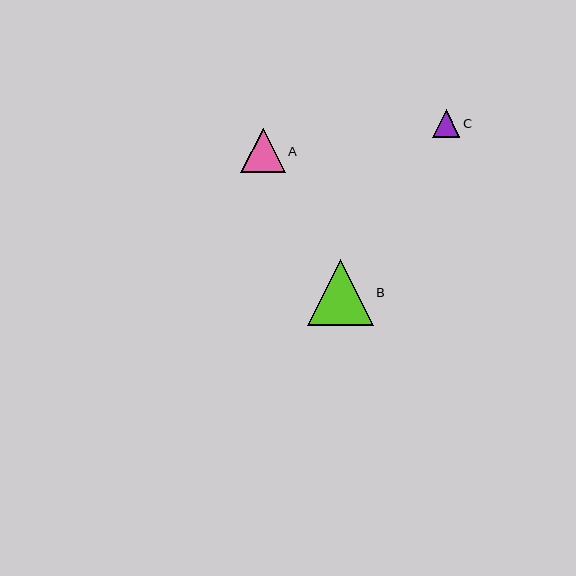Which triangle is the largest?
Triangle B is the largest with a size of approximately 66 pixels.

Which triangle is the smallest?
Triangle C is the smallest with a size of approximately 28 pixels.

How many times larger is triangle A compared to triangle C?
Triangle A is approximately 1.6 times the size of triangle C.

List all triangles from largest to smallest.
From largest to smallest: B, A, C.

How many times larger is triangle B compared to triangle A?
Triangle B is approximately 1.5 times the size of triangle A.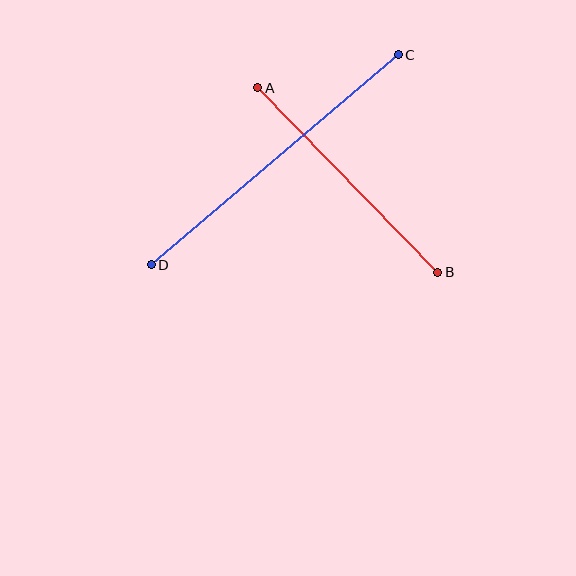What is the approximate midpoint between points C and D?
The midpoint is at approximately (275, 160) pixels.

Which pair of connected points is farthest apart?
Points C and D are farthest apart.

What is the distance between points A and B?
The distance is approximately 258 pixels.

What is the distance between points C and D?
The distance is approximately 324 pixels.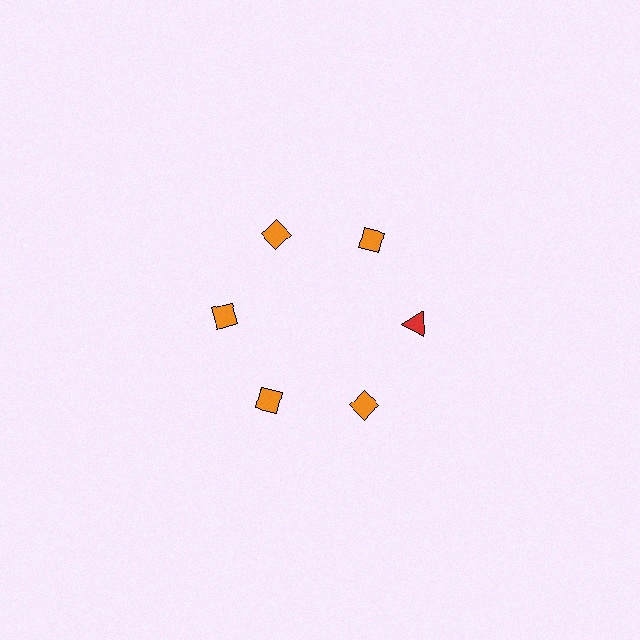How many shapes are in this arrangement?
There are 6 shapes arranged in a ring pattern.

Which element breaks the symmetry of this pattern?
The red triangle at roughly the 3 o'clock position breaks the symmetry. All other shapes are orange diamonds.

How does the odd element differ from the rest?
It differs in both color (red instead of orange) and shape (triangle instead of diamond).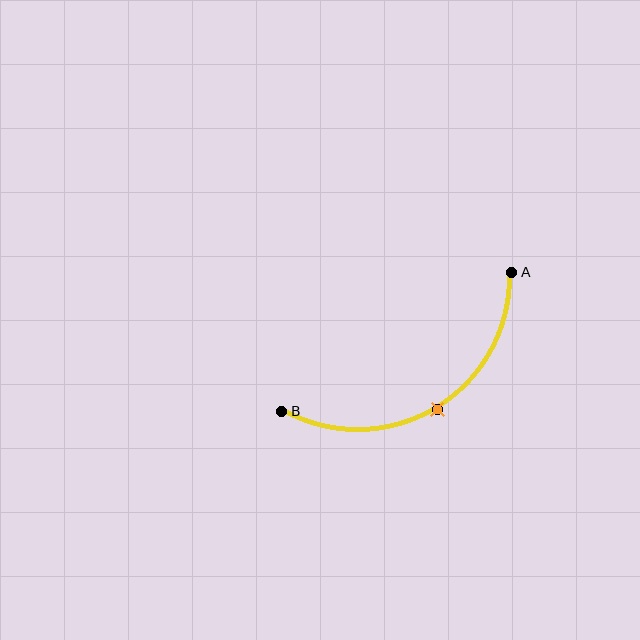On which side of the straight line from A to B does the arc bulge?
The arc bulges below the straight line connecting A and B.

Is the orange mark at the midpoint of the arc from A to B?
Yes. The orange mark lies on the arc at equal arc-length from both A and B — it is the arc midpoint.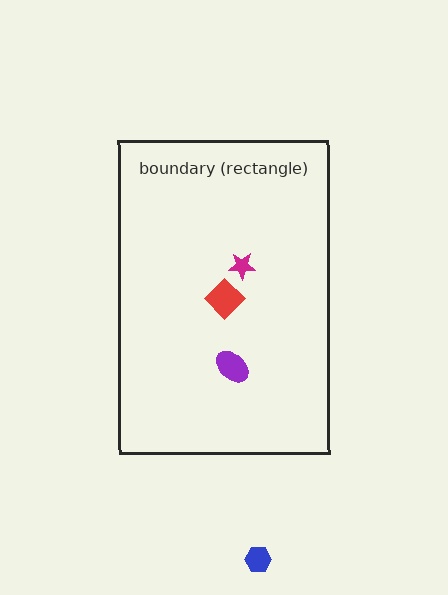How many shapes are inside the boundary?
3 inside, 1 outside.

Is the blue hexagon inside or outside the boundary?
Outside.